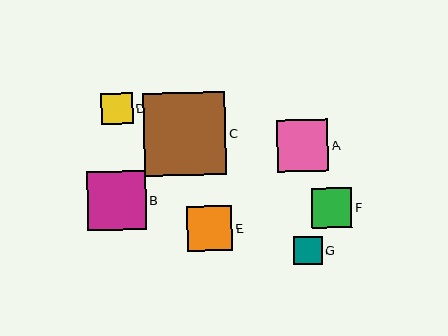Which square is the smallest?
Square G is the smallest with a size of approximately 28 pixels.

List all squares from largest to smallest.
From largest to smallest: C, B, A, E, F, D, G.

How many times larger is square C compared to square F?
Square C is approximately 2.1 times the size of square F.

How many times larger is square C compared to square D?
Square C is approximately 2.6 times the size of square D.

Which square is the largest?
Square C is the largest with a size of approximately 83 pixels.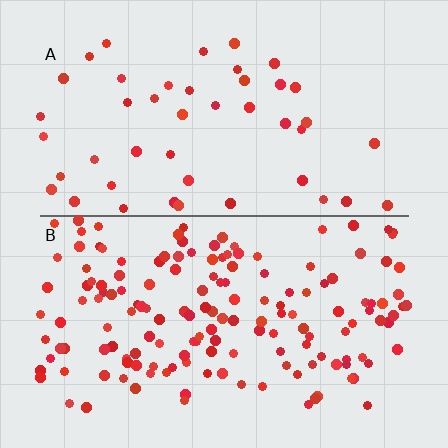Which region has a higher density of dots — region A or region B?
B (the bottom).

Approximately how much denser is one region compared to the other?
Approximately 3.4× — region B over region A.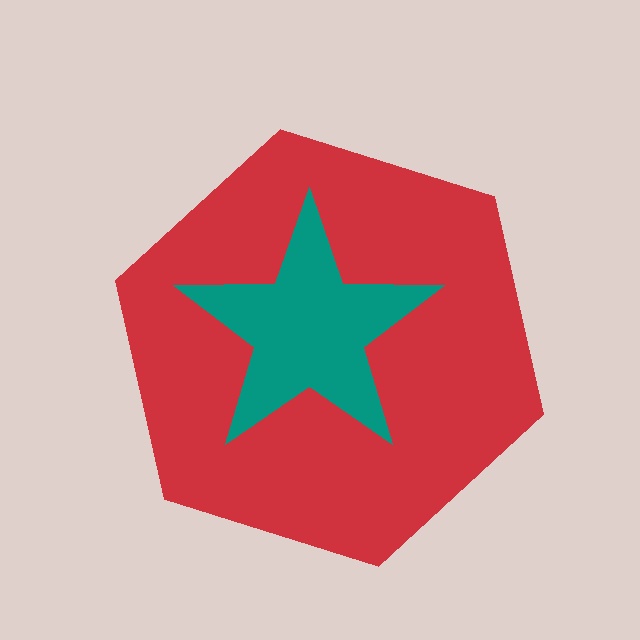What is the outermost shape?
The red hexagon.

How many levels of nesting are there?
2.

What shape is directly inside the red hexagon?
The teal star.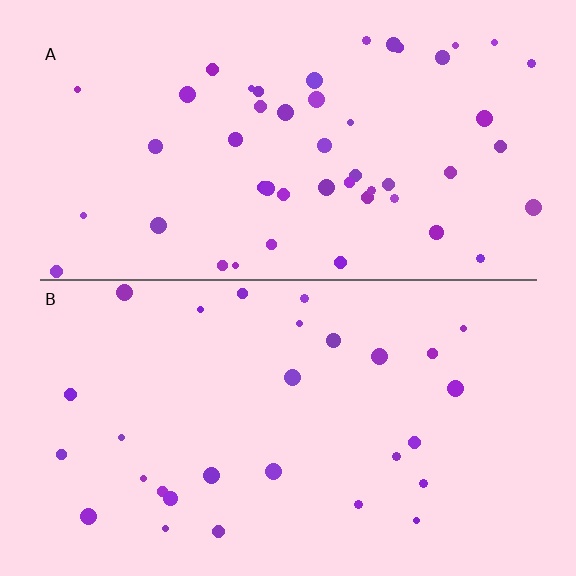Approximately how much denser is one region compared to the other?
Approximately 1.7× — region A over region B.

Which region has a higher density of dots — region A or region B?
A (the top).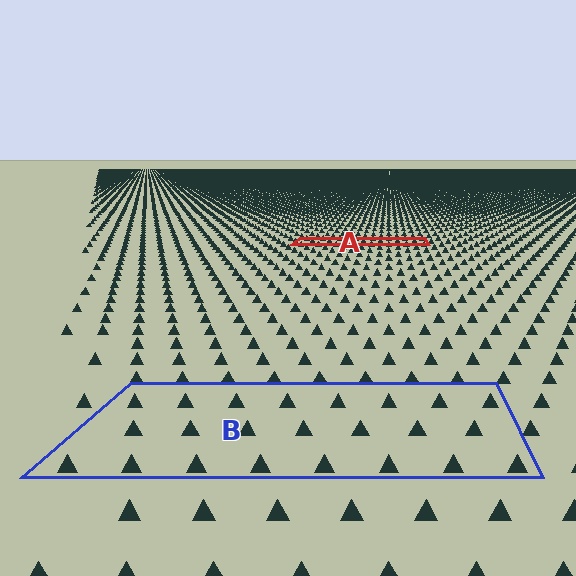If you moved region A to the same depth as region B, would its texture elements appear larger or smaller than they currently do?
They would appear larger. At a closer depth, the same texture elements are projected at a bigger on-screen size.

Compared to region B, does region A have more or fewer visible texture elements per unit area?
Region A has more texture elements per unit area — they are packed more densely because it is farther away.